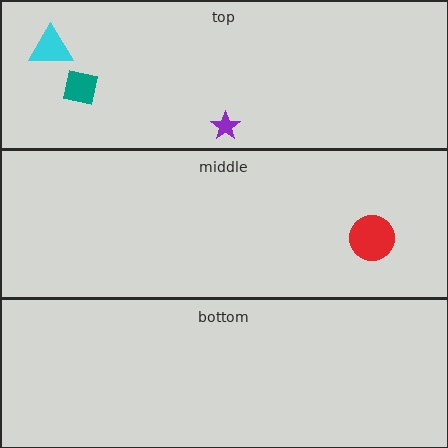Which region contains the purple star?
The top region.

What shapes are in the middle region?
The red circle.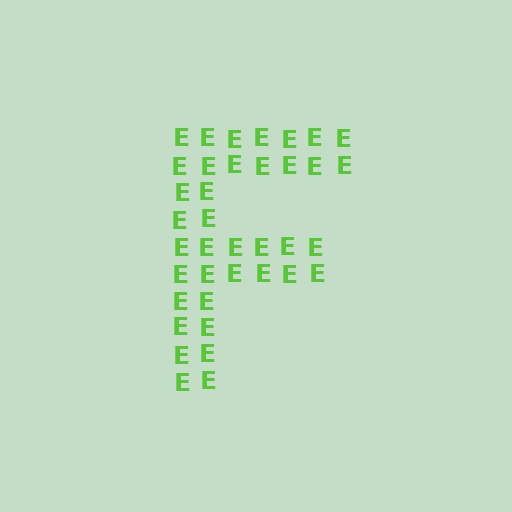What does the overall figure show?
The overall figure shows the letter F.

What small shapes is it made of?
It is made of small letter E's.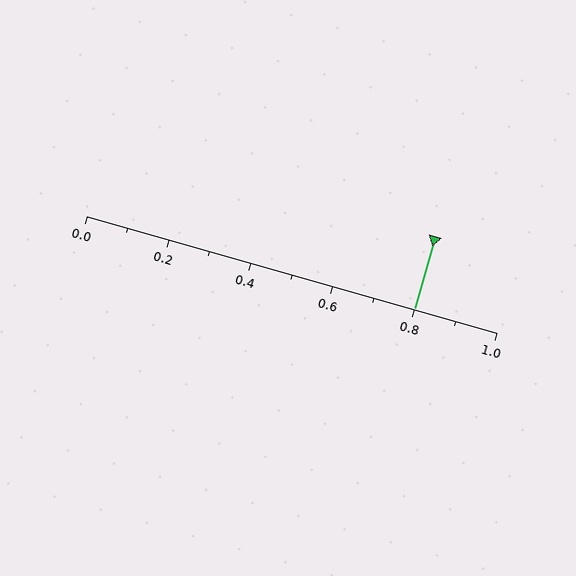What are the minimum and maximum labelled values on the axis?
The axis runs from 0.0 to 1.0.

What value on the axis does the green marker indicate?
The marker indicates approximately 0.8.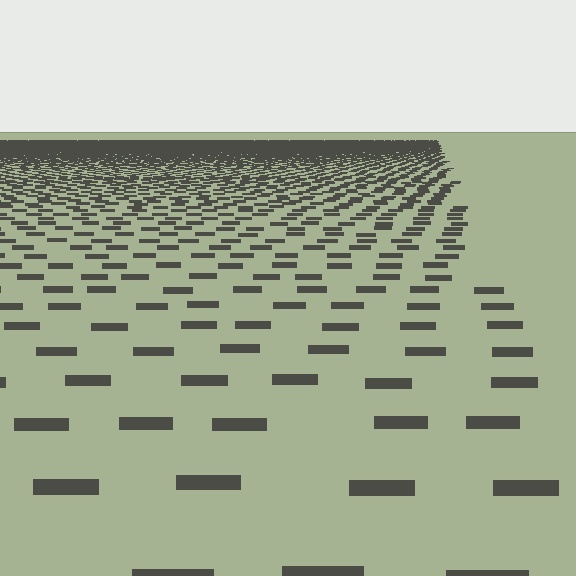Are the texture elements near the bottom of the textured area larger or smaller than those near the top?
Larger. Near the bottom, elements are closer to the viewer and appear at a bigger on-screen size.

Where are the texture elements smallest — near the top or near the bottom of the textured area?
Near the top.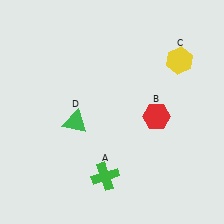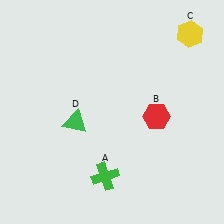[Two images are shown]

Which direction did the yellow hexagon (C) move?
The yellow hexagon (C) moved up.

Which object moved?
The yellow hexagon (C) moved up.